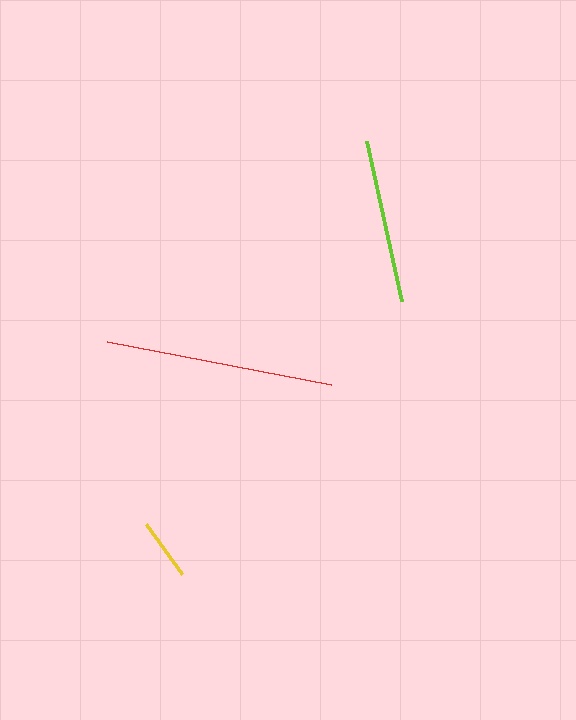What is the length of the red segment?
The red segment is approximately 228 pixels long.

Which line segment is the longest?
The red line is the longest at approximately 228 pixels.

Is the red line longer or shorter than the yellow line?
The red line is longer than the yellow line.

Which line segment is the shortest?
The yellow line is the shortest at approximately 62 pixels.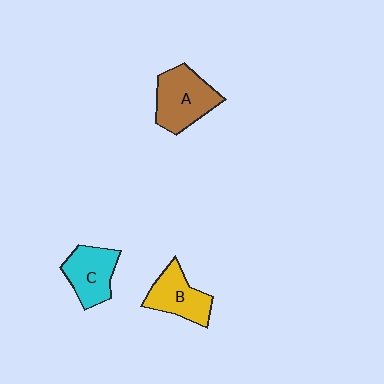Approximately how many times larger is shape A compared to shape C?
Approximately 1.2 times.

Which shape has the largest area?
Shape A (brown).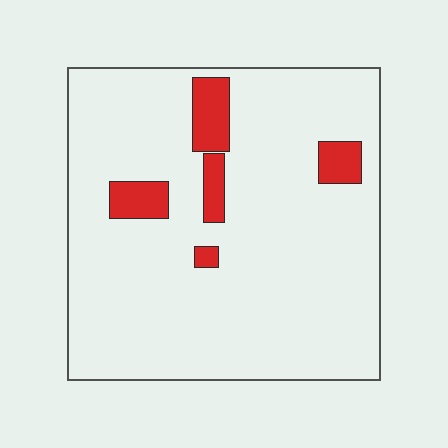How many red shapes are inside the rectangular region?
5.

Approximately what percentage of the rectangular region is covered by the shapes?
Approximately 10%.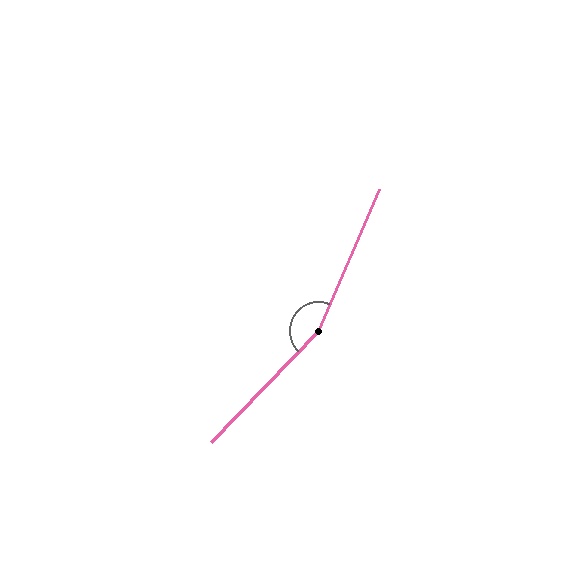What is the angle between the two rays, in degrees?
Approximately 160 degrees.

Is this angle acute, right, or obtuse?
It is obtuse.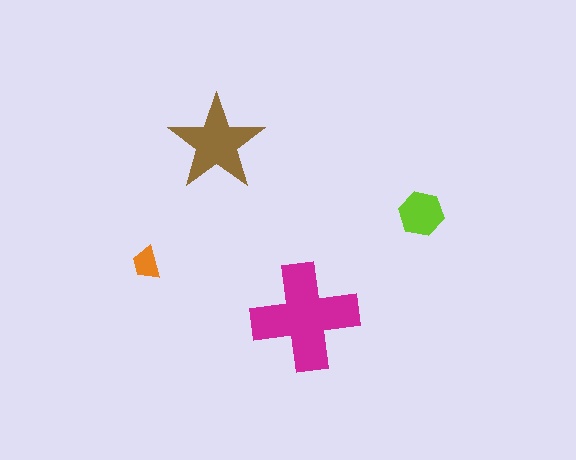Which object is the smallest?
The orange trapezoid.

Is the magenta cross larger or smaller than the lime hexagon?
Larger.